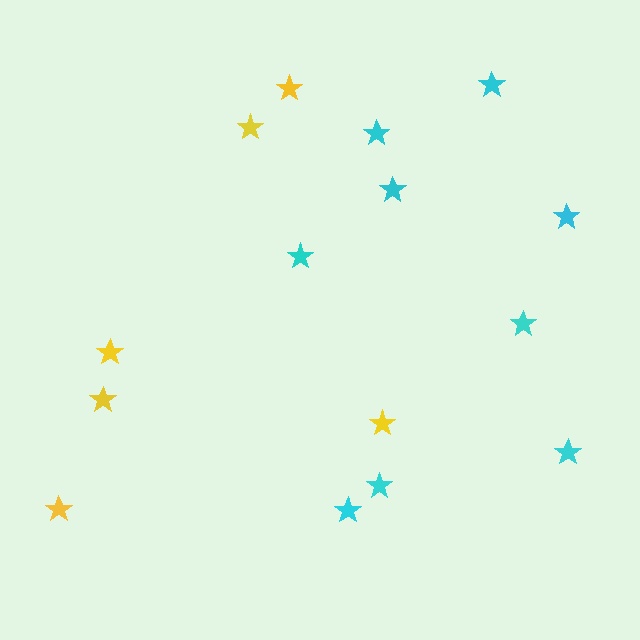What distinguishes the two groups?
There are 2 groups: one group of cyan stars (9) and one group of yellow stars (6).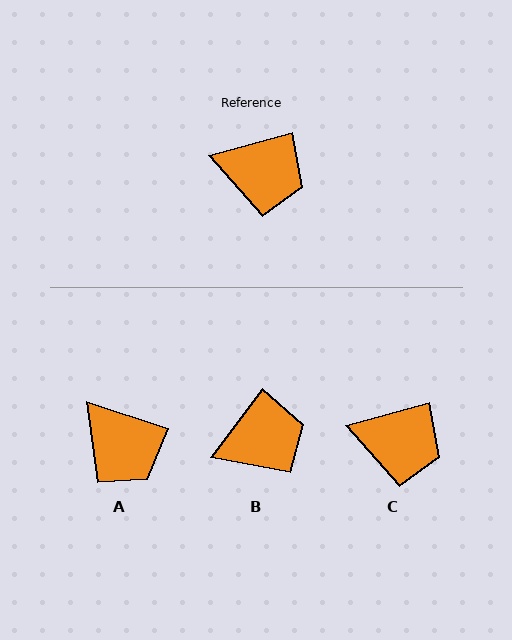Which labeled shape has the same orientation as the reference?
C.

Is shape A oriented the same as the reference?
No, it is off by about 33 degrees.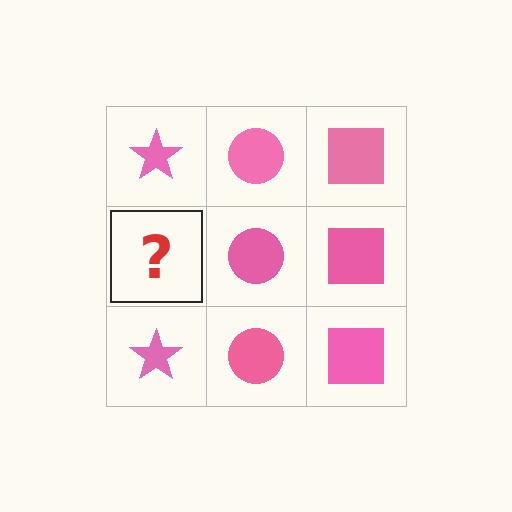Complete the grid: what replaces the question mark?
The question mark should be replaced with a pink star.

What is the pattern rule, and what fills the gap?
The rule is that each column has a consistent shape. The gap should be filled with a pink star.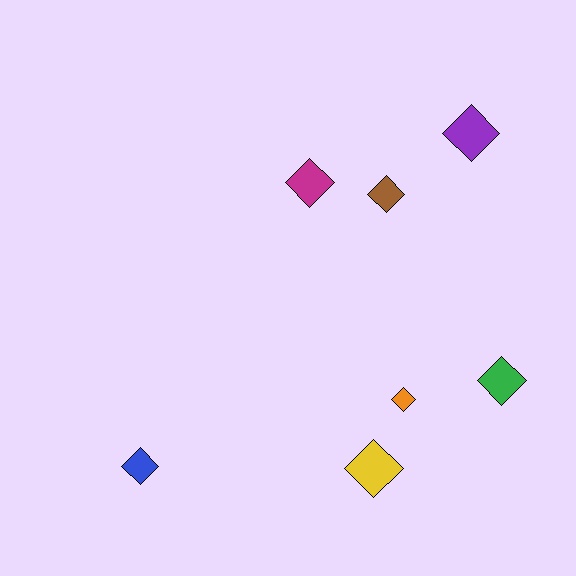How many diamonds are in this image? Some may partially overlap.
There are 7 diamonds.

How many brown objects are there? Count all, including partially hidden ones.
There is 1 brown object.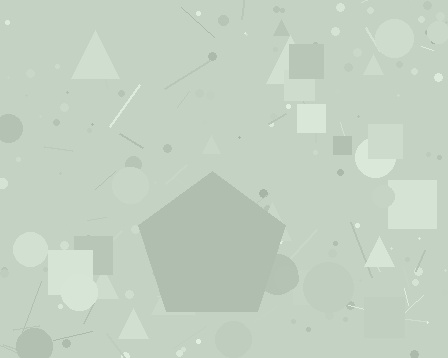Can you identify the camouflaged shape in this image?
The camouflaged shape is a pentagon.